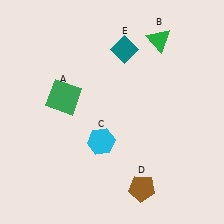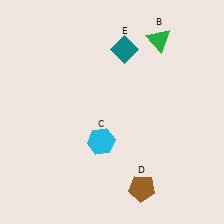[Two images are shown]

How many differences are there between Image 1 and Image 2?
There is 1 difference between the two images.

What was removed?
The green square (A) was removed in Image 2.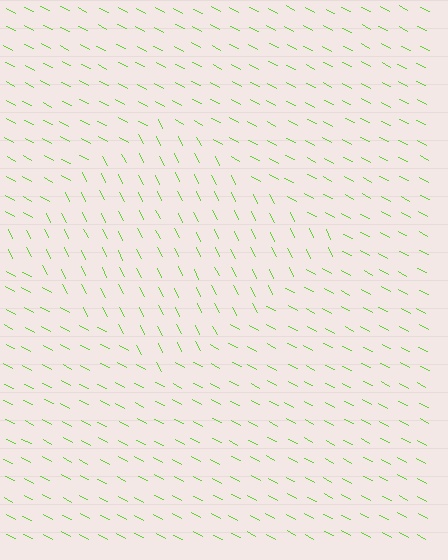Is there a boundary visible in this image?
Yes, there is a texture boundary formed by a change in line orientation.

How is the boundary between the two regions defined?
The boundary is defined purely by a change in line orientation (approximately 37 degrees difference). All lines are the same color and thickness.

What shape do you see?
I see a diamond.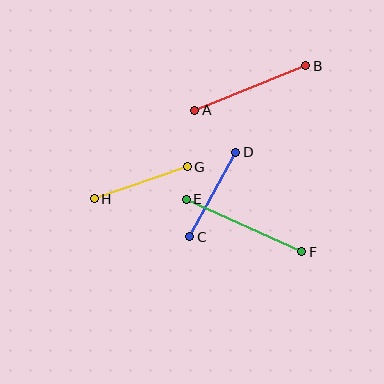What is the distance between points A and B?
The distance is approximately 119 pixels.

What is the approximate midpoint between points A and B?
The midpoint is at approximately (250, 88) pixels.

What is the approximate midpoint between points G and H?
The midpoint is at approximately (141, 183) pixels.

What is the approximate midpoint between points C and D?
The midpoint is at approximately (213, 195) pixels.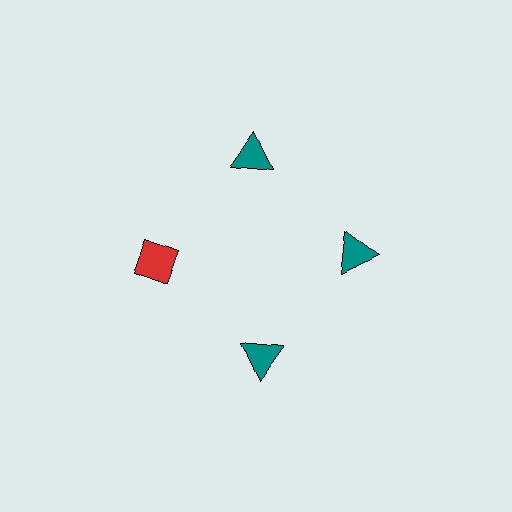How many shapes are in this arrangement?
There are 4 shapes arranged in a ring pattern.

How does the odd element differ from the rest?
It differs in both color (red instead of teal) and shape (diamond instead of triangle).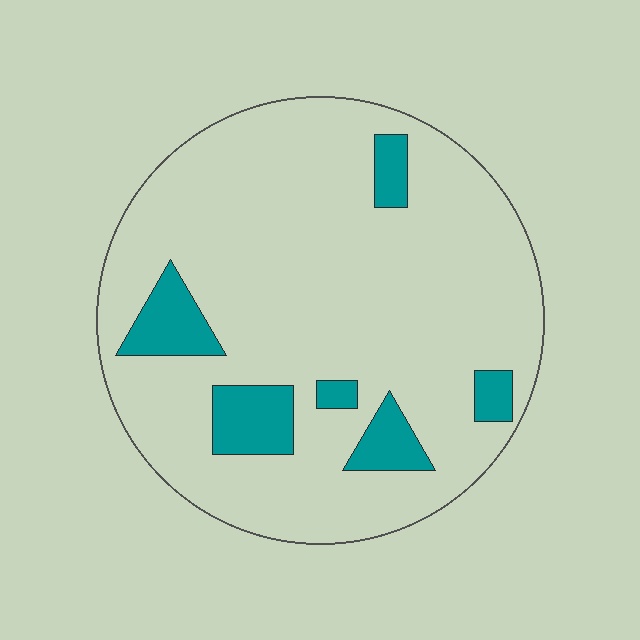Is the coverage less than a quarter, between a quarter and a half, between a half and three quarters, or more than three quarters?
Less than a quarter.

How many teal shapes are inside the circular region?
6.